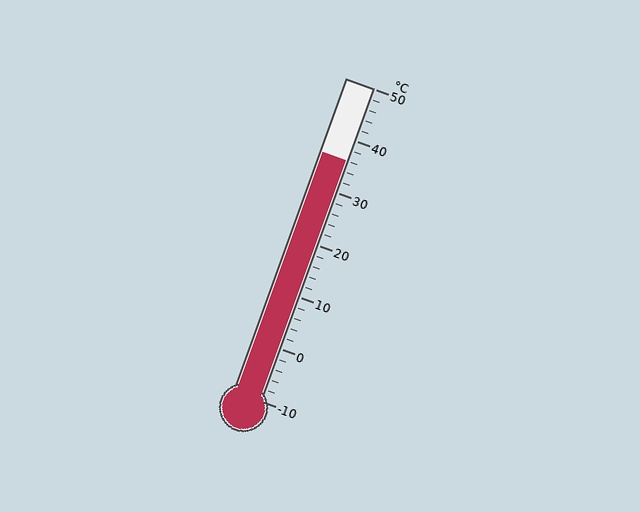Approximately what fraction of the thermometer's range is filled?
The thermometer is filled to approximately 75% of its range.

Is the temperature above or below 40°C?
The temperature is below 40°C.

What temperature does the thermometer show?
The thermometer shows approximately 36°C.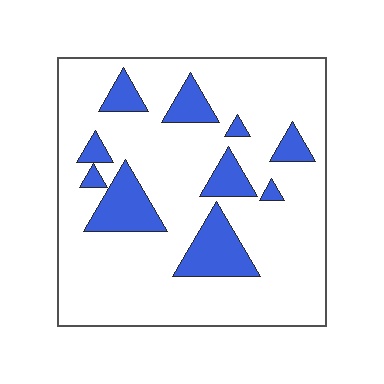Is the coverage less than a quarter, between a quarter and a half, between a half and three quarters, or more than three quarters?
Less than a quarter.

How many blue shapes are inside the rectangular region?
10.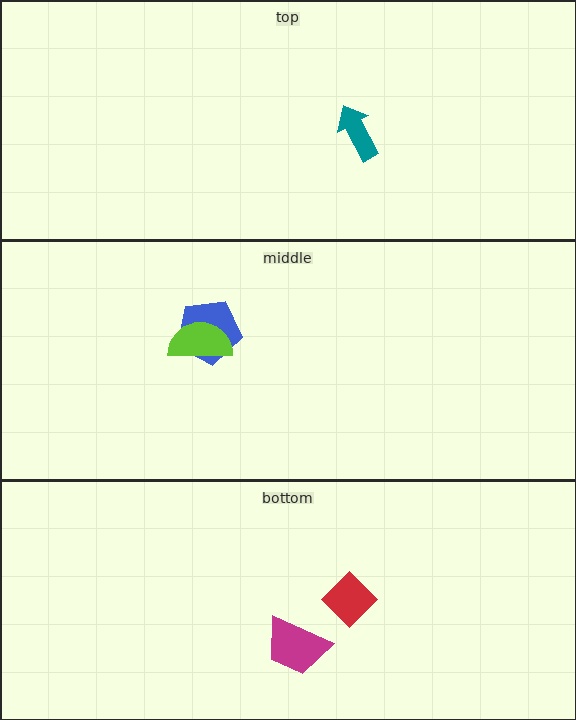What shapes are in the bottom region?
The red diamond, the magenta trapezoid.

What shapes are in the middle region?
The blue pentagon, the lime semicircle.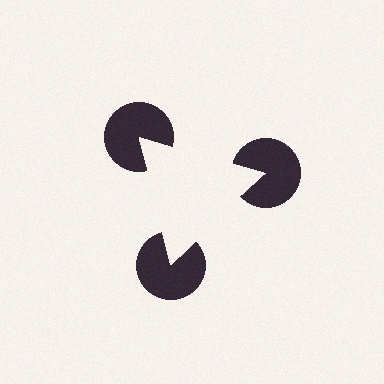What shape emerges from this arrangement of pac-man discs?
An illusory triangle — its edges are inferred from the aligned wedge cuts in the pac-man discs, not physically drawn.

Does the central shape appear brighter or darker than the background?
It typically appears slightly brighter than the background, even though no actual brightness change is drawn.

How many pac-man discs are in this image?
There are 3 — one at each vertex of the illusory triangle.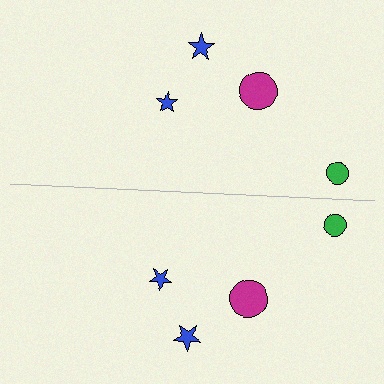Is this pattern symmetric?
Yes, this pattern has bilateral (reflection) symmetry.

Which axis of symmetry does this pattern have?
The pattern has a horizontal axis of symmetry running through the center of the image.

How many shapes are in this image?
There are 8 shapes in this image.